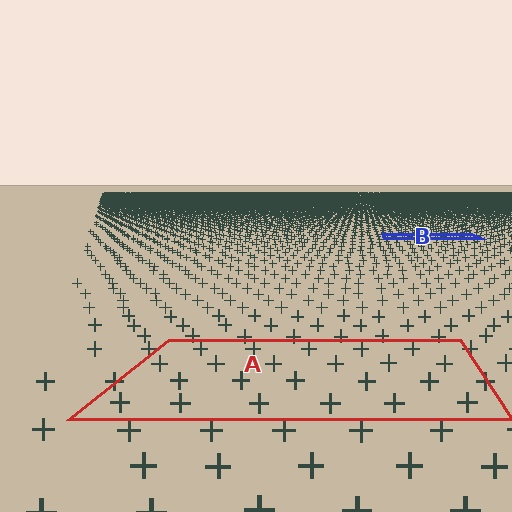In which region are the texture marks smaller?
The texture marks are smaller in region B, because it is farther away.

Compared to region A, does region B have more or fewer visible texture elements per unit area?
Region B has more texture elements per unit area — they are packed more densely because it is farther away.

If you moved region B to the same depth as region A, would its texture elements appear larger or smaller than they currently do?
They would appear larger. At a closer depth, the same texture elements are projected at a bigger on-screen size.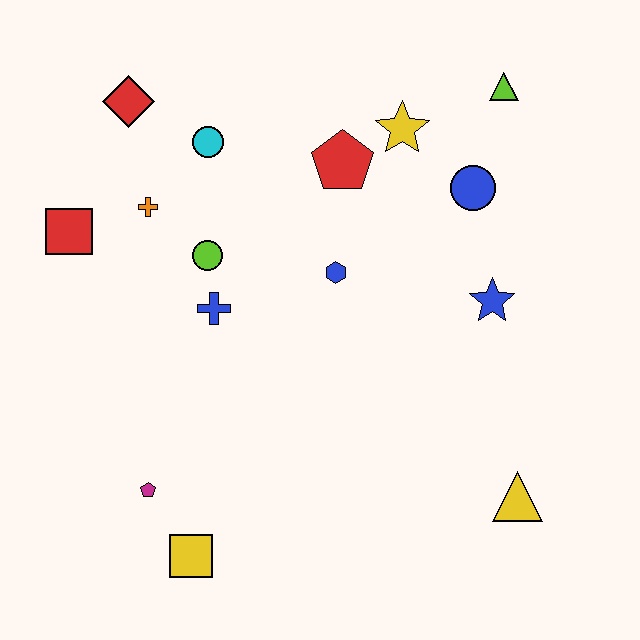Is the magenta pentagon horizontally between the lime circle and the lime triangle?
No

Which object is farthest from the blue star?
The red square is farthest from the blue star.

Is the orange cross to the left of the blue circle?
Yes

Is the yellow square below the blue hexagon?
Yes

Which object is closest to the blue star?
The blue circle is closest to the blue star.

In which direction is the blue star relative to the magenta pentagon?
The blue star is to the right of the magenta pentagon.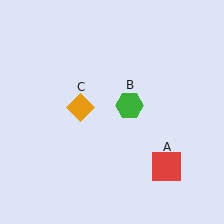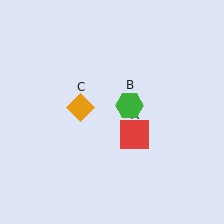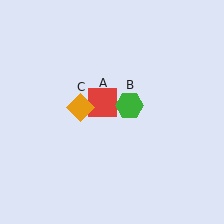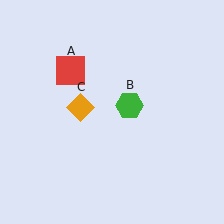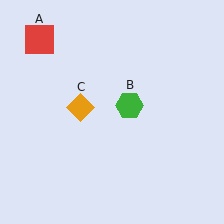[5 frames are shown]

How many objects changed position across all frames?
1 object changed position: red square (object A).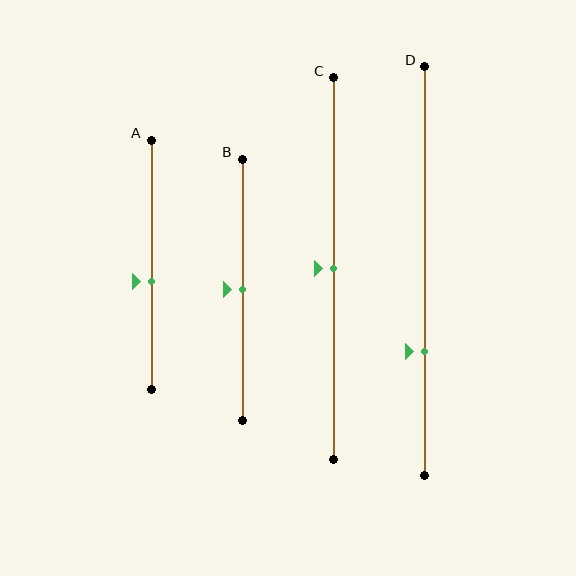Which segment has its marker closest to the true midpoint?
Segment B has its marker closest to the true midpoint.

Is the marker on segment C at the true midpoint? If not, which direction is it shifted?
Yes, the marker on segment C is at the true midpoint.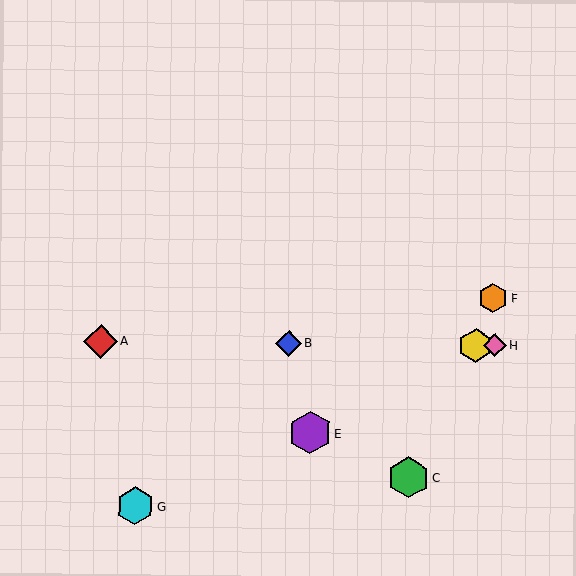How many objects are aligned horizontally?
4 objects (A, B, D, H) are aligned horizontally.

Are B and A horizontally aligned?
Yes, both are at y≈343.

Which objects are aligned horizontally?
Objects A, B, D, H are aligned horizontally.